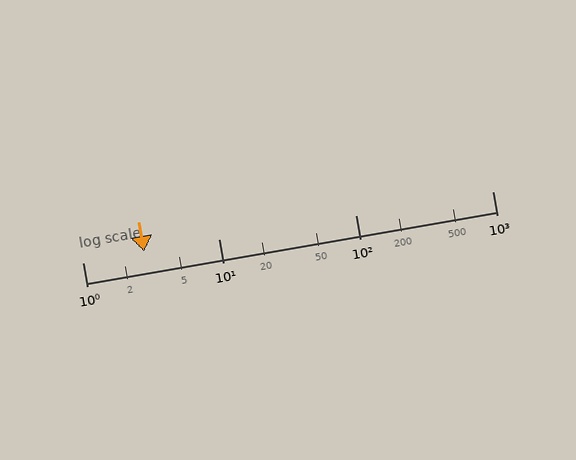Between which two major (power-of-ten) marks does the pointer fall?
The pointer is between 1 and 10.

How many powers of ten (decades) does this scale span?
The scale spans 3 decades, from 1 to 1000.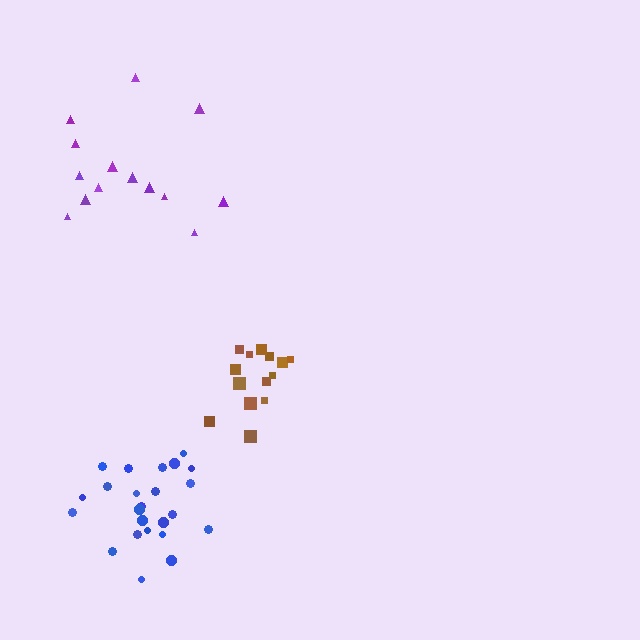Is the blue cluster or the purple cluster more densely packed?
Blue.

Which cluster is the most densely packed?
Brown.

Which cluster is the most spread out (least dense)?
Purple.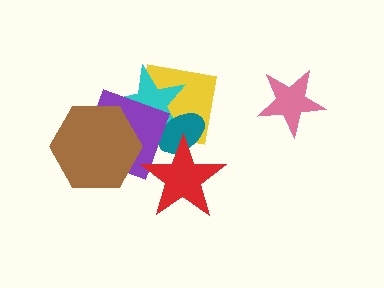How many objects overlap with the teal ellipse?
4 objects overlap with the teal ellipse.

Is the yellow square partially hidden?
Yes, it is partially covered by another shape.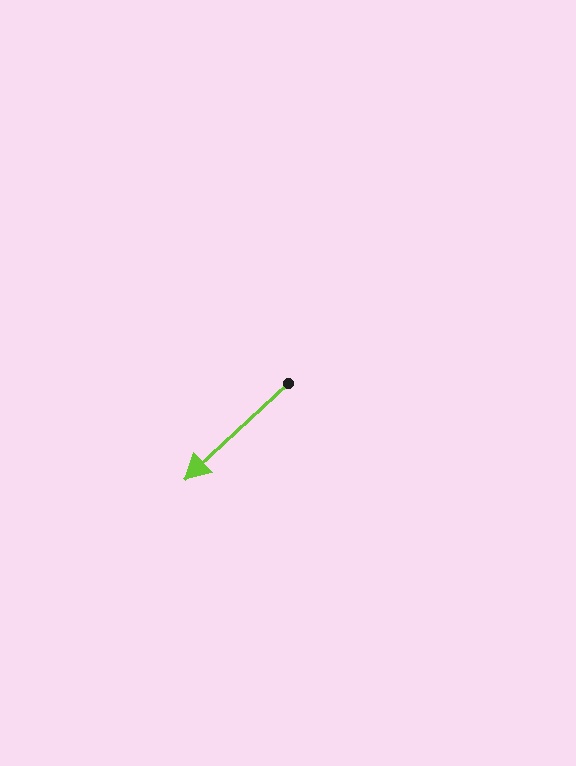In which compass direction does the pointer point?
Southwest.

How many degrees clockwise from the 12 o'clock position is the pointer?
Approximately 227 degrees.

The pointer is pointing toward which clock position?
Roughly 8 o'clock.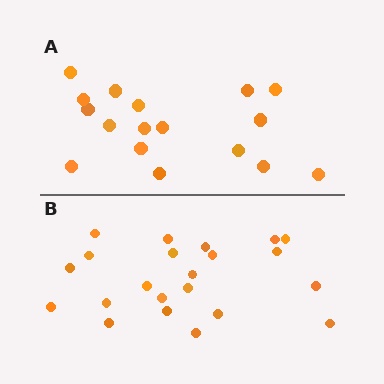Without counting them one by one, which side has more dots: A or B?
Region B (the bottom region) has more dots.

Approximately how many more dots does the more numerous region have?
Region B has about 5 more dots than region A.